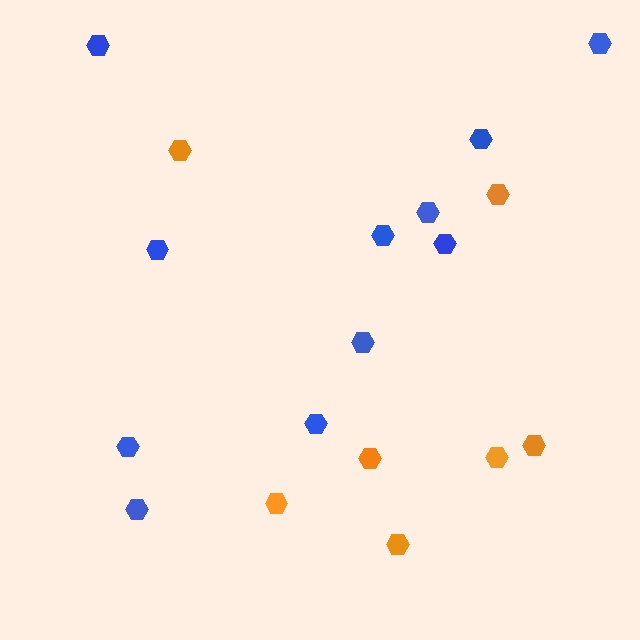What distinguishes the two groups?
There are 2 groups: one group of orange hexagons (7) and one group of blue hexagons (11).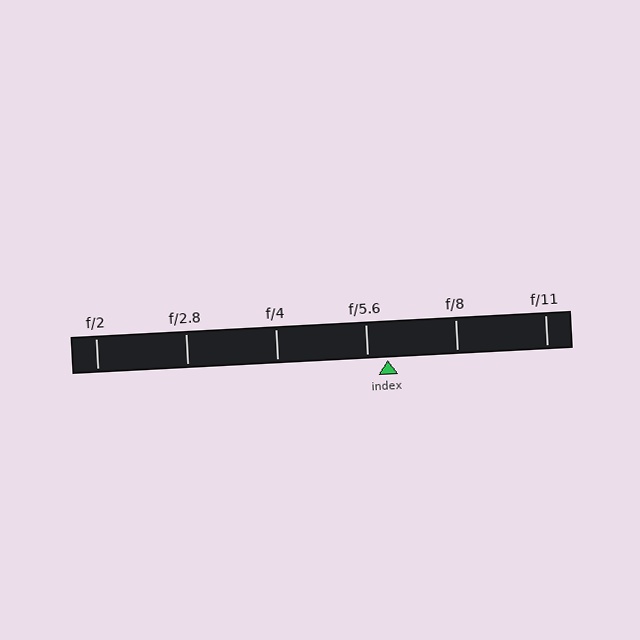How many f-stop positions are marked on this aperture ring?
There are 6 f-stop positions marked.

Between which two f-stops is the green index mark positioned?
The index mark is between f/5.6 and f/8.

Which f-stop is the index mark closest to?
The index mark is closest to f/5.6.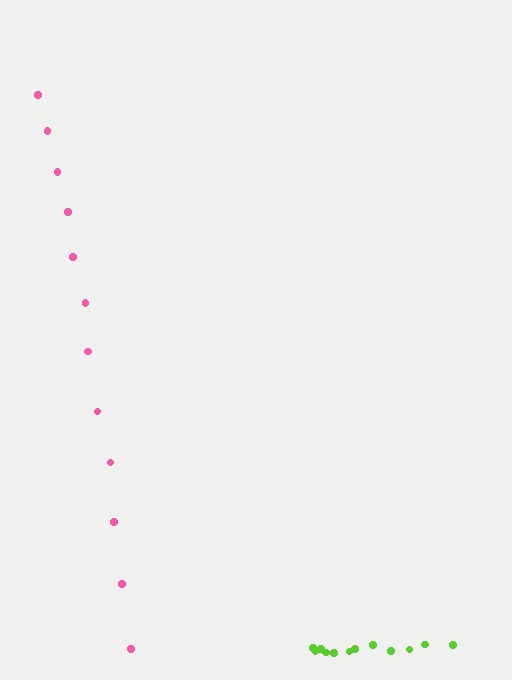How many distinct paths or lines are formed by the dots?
There are 2 distinct paths.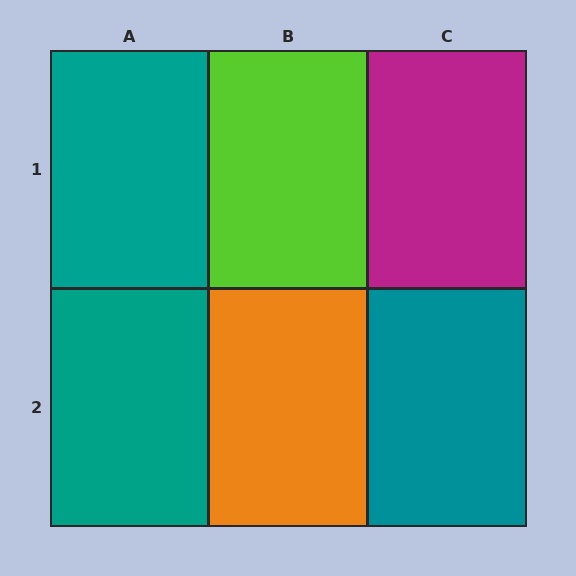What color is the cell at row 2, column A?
Teal.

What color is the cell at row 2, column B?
Orange.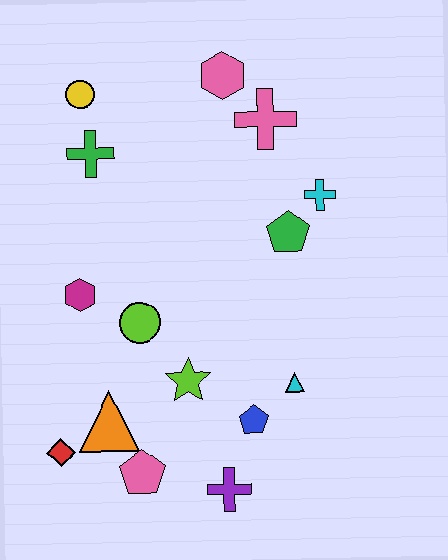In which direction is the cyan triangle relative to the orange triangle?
The cyan triangle is to the right of the orange triangle.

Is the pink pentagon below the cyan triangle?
Yes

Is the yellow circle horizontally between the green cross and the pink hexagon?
No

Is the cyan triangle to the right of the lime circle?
Yes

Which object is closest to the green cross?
The yellow circle is closest to the green cross.